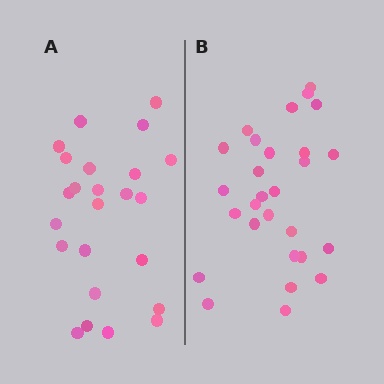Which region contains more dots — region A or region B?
Region B (the right region) has more dots.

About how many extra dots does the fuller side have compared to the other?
Region B has about 4 more dots than region A.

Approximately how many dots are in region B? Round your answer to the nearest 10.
About 30 dots. (The exact count is 28, which rounds to 30.)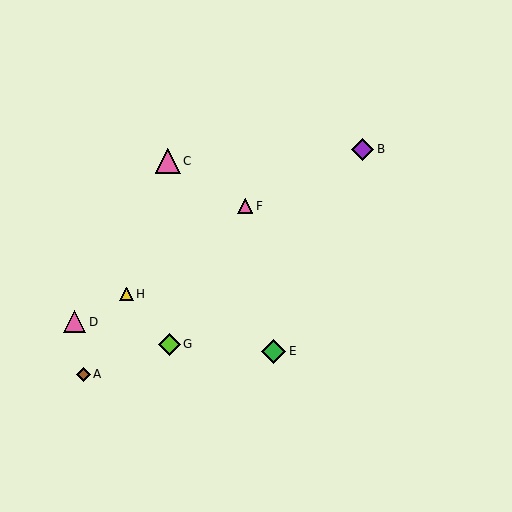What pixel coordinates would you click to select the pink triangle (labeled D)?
Click at (75, 322) to select the pink triangle D.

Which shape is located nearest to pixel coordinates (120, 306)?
The yellow triangle (labeled H) at (126, 294) is nearest to that location.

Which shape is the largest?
The pink triangle (labeled C) is the largest.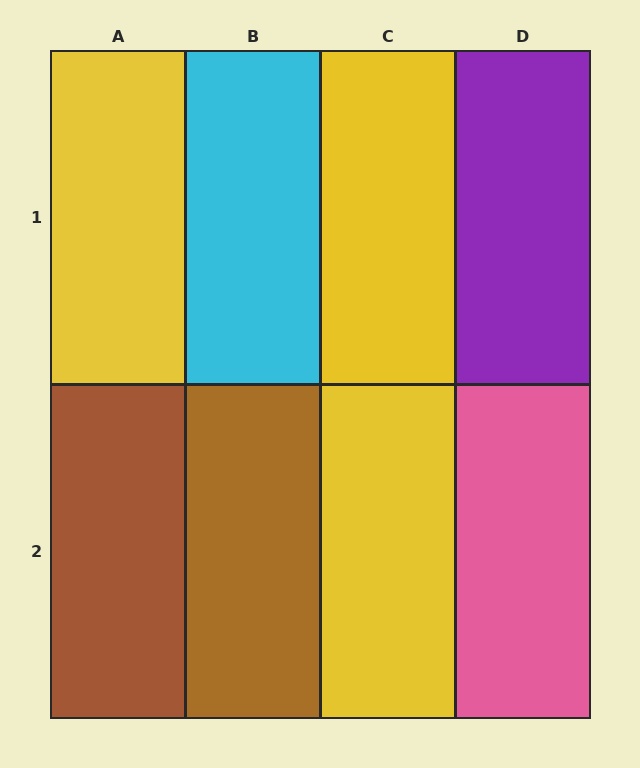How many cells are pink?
1 cell is pink.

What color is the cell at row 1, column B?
Cyan.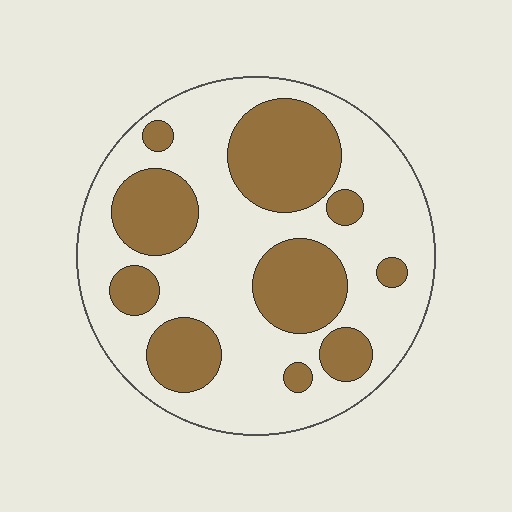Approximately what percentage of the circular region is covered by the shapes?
Approximately 35%.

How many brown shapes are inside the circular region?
10.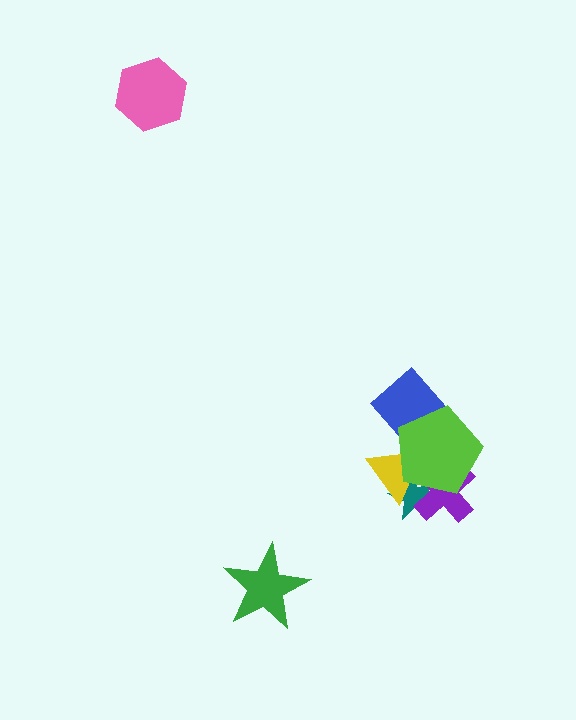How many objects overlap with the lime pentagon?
4 objects overlap with the lime pentagon.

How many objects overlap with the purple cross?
3 objects overlap with the purple cross.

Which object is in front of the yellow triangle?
The lime pentagon is in front of the yellow triangle.